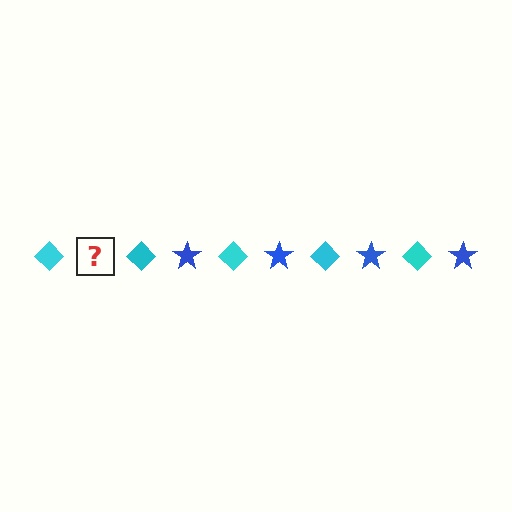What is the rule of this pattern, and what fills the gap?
The rule is that the pattern alternates between cyan diamond and blue star. The gap should be filled with a blue star.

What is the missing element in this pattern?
The missing element is a blue star.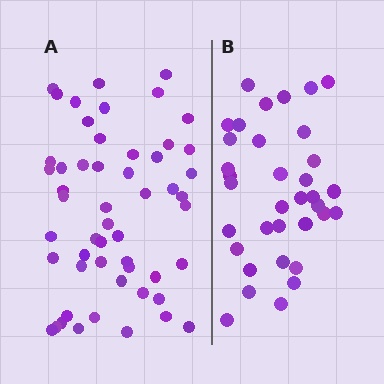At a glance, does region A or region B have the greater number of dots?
Region A (the left region) has more dots.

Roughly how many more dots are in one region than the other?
Region A has approximately 20 more dots than region B.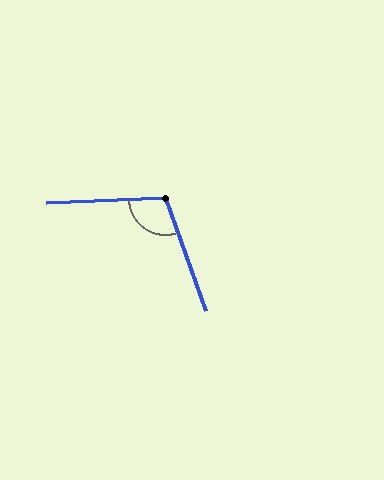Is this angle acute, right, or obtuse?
It is obtuse.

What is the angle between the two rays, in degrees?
Approximately 107 degrees.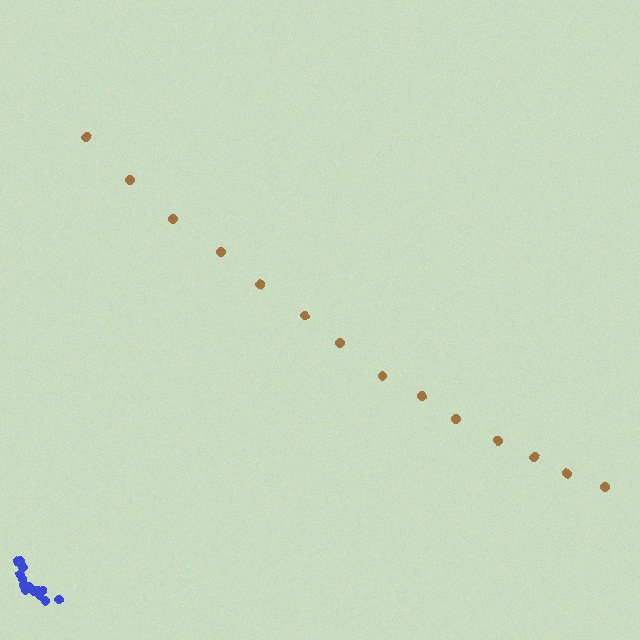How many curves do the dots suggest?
There are 2 distinct paths.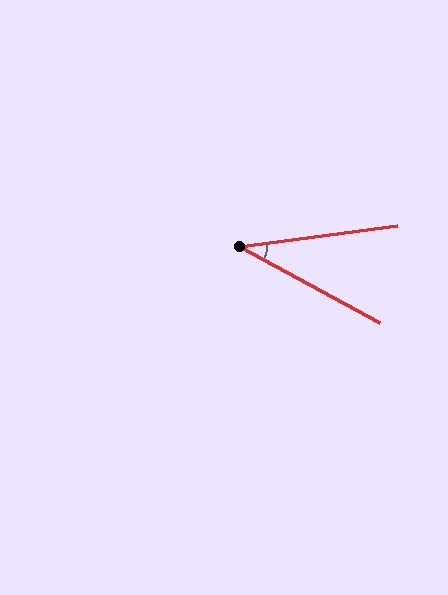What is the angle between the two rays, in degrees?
Approximately 36 degrees.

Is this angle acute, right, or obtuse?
It is acute.